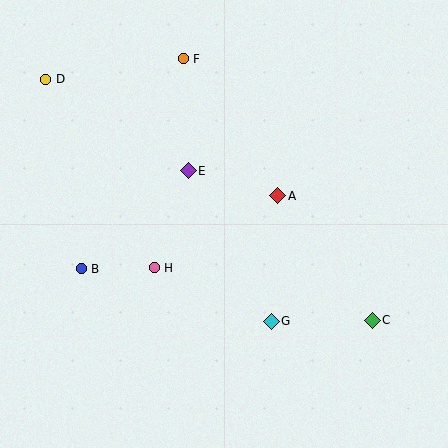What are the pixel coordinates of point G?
Point G is at (271, 321).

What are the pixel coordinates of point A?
Point A is at (278, 196).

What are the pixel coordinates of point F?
Point F is at (183, 59).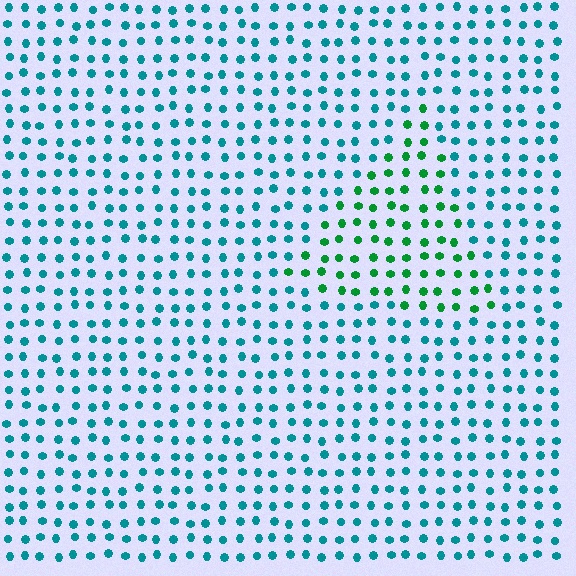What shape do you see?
I see a triangle.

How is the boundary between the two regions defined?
The boundary is defined purely by a slight shift in hue (about 43 degrees). Spacing, size, and orientation are identical on both sides.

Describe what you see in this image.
The image is filled with small teal elements in a uniform arrangement. A triangle-shaped region is visible where the elements are tinted to a slightly different hue, forming a subtle color boundary.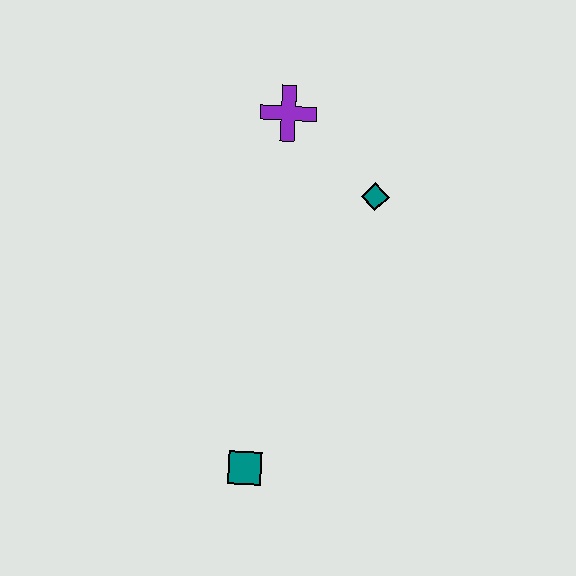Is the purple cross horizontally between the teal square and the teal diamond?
Yes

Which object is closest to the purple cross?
The teal diamond is closest to the purple cross.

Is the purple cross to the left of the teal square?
No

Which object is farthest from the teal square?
The purple cross is farthest from the teal square.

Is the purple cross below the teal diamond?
No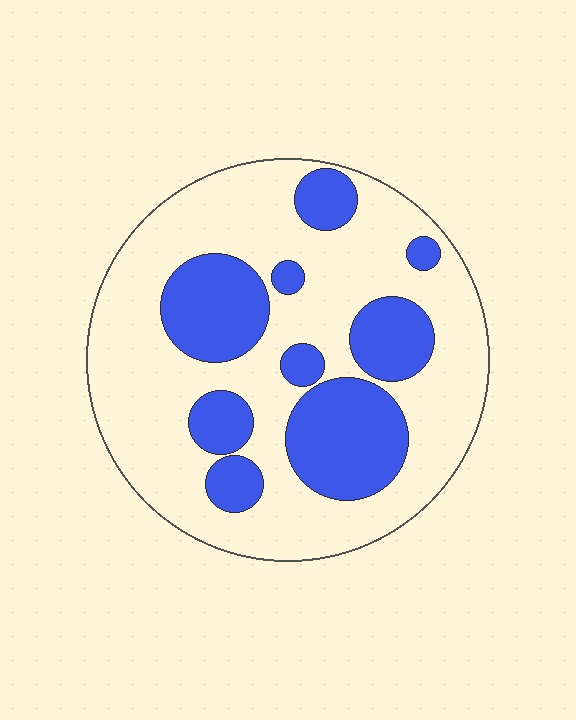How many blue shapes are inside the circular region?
9.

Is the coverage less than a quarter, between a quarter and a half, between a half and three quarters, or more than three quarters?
Between a quarter and a half.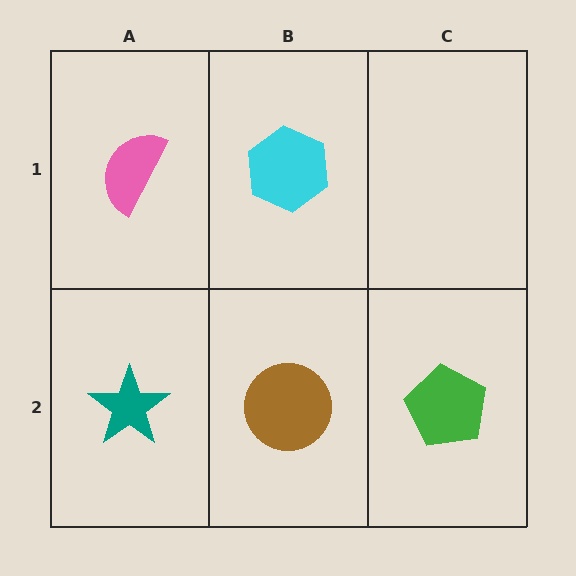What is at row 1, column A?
A pink semicircle.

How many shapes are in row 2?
3 shapes.